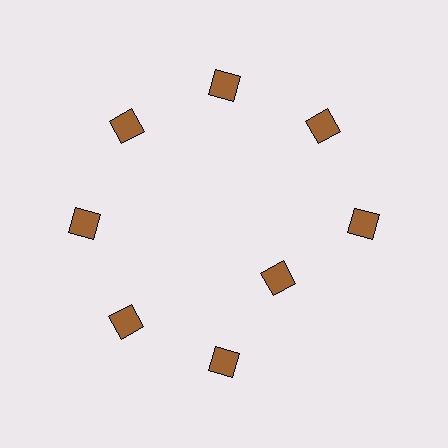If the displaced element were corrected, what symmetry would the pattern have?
It would have 8-fold rotational symmetry — the pattern would map onto itself every 45 degrees.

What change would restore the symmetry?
The symmetry would be restored by moving it outward, back onto the ring so that all 8 diamonds sit at equal angles and equal distance from the center.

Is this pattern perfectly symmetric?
No. The 8 brown diamonds are arranged in a ring, but one element near the 4 o'clock position is pulled inward toward the center, breaking the 8-fold rotational symmetry.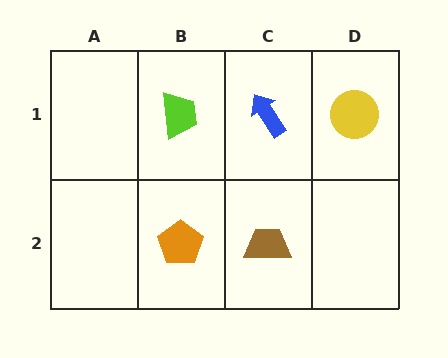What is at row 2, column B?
An orange pentagon.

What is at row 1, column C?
A blue arrow.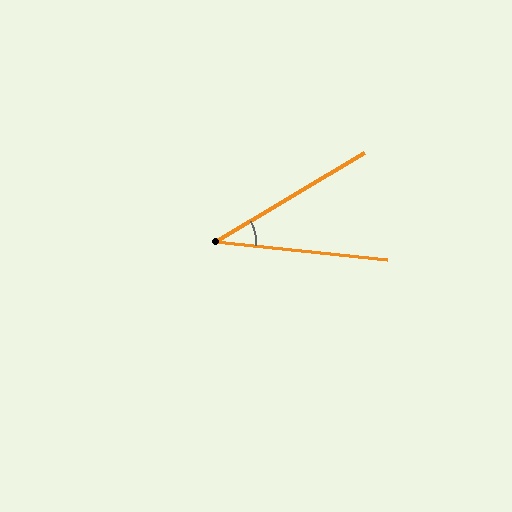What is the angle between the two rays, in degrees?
Approximately 37 degrees.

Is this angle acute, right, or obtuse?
It is acute.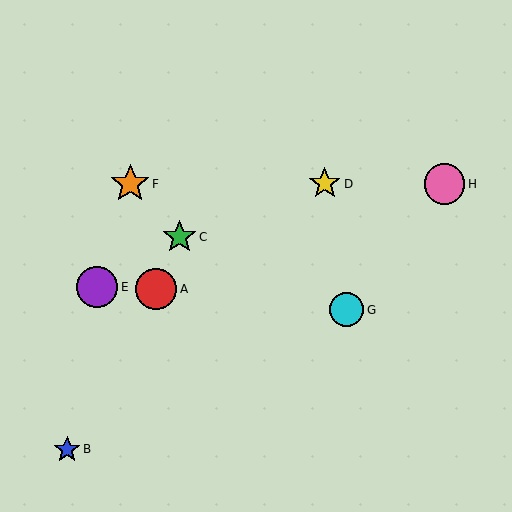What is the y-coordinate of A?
Object A is at y≈289.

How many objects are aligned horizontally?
3 objects (D, F, H) are aligned horizontally.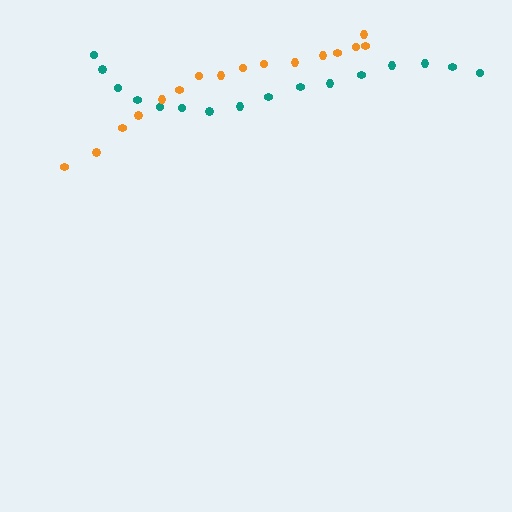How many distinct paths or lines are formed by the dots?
There are 2 distinct paths.